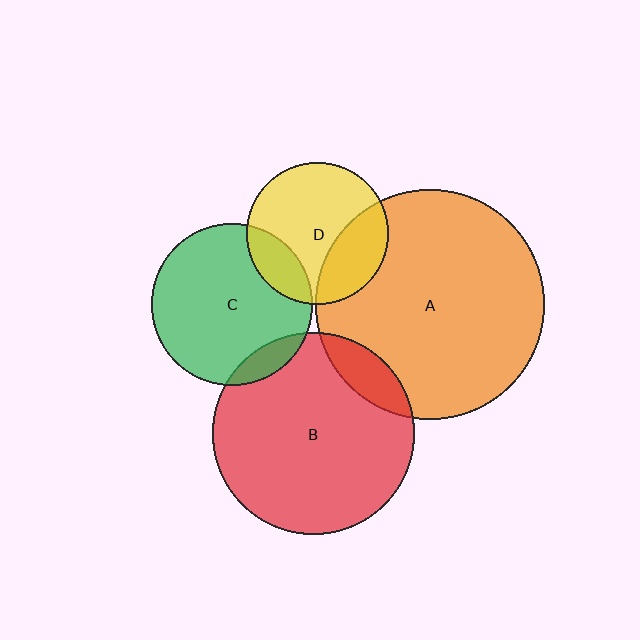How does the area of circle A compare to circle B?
Approximately 1.3 times.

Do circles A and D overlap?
Yes.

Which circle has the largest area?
Circle A (orange).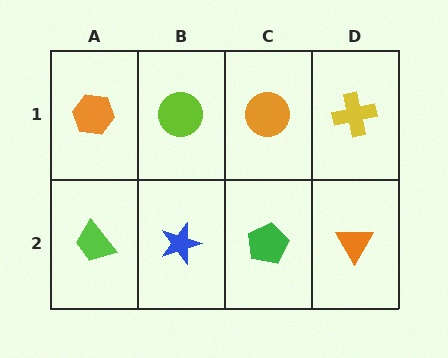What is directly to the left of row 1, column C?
A lime circle.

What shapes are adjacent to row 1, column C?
A green pentagon (row 2, column C), a lime circle (row 1, column B), a yellow cross (row 1, column D).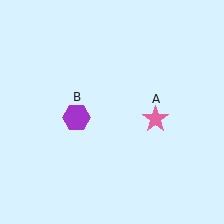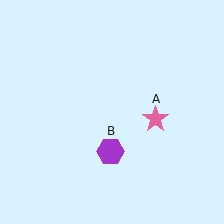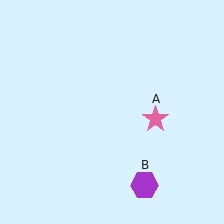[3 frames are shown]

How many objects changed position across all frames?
1 object changed position: purple hexagon (object B).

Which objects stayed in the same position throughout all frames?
Pink star (object A) remained stationary.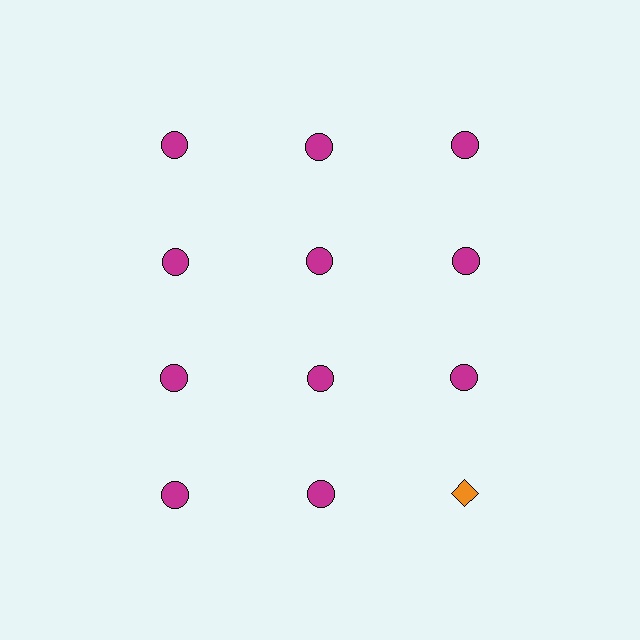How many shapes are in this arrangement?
There are 12 shapes arranged in a grid pattern.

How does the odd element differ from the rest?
It differs in both color (orange instead of magenta) and shape (diamond instead of circle).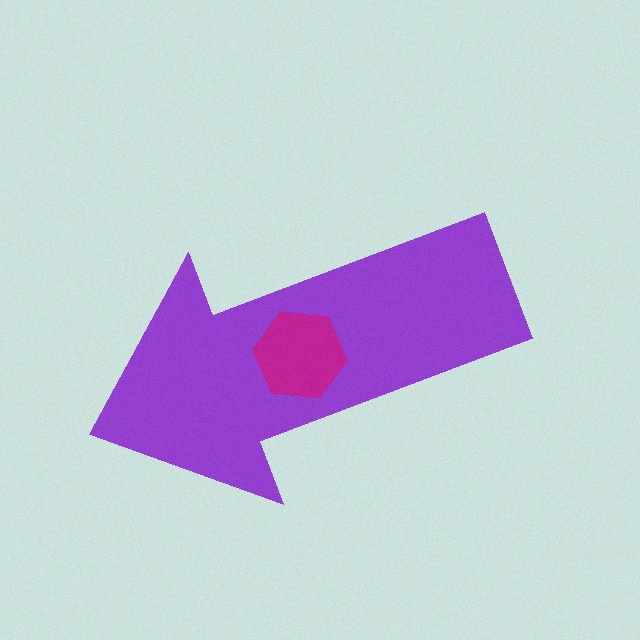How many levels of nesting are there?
2.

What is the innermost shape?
The magenta hexagon.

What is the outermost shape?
The purple arrow.